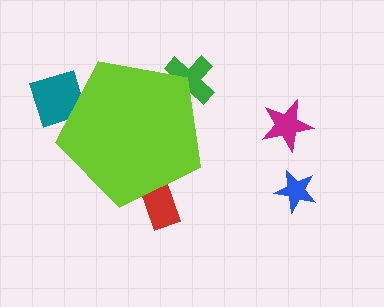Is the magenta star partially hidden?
No, the magenta star is fully visible.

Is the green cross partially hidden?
Yes, the green cross is partially hidden behind the lime pentagon.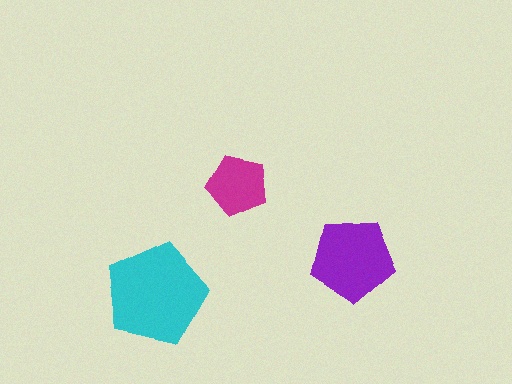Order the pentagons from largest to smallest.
the cyan one, the purple one, the magenta one.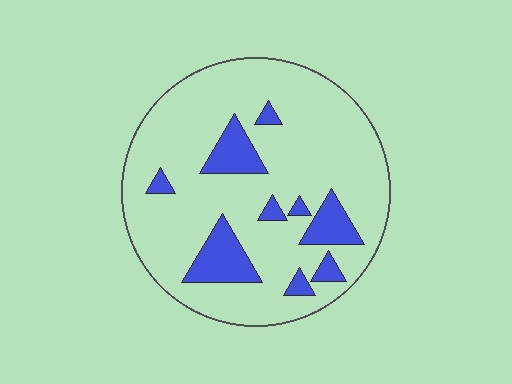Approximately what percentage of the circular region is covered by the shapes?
Approximately 15%.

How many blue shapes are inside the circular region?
9.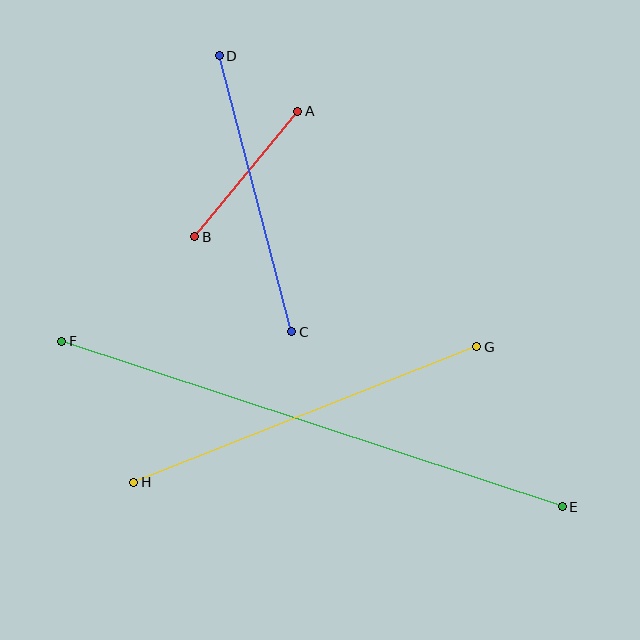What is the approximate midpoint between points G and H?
The midpoint is at approximately (305, 414) pixels.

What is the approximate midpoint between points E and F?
The midpoint is at approximately (312, 424) pixels.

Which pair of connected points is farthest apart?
Points E and F are farthest apart.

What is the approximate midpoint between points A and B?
The midpoint is at approximately (246, 174) pixels.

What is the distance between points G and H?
The distance is approximately 369 pixels.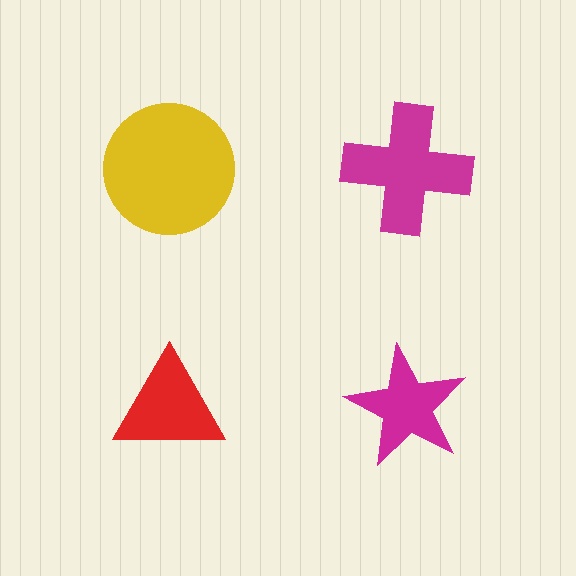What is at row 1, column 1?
A yellow circle.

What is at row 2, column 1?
A red triangle.